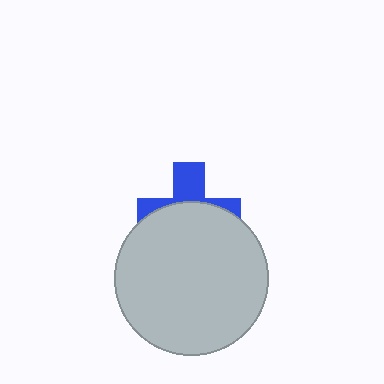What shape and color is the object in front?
The object in front is a light gray circle.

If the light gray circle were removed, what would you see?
You would see the complete blue cross.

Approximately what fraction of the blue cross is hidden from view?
Roughly 61% of the blue cross is hidden behind the light gray circle.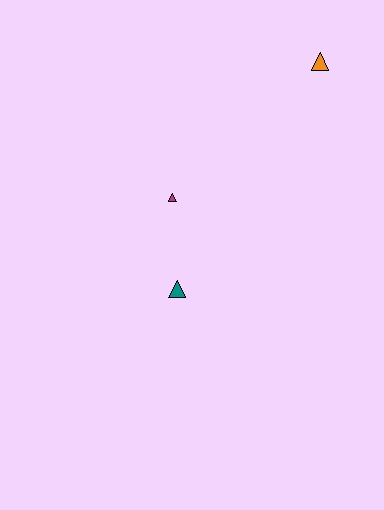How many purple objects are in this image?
There are no purple objects.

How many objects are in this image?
There are 3 objects.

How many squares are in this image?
There are no squares.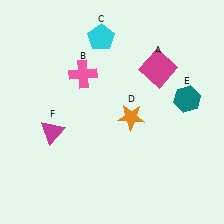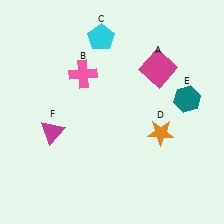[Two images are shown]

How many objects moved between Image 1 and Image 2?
1 object moved between the two images.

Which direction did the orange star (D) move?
The orange star (D) moved right.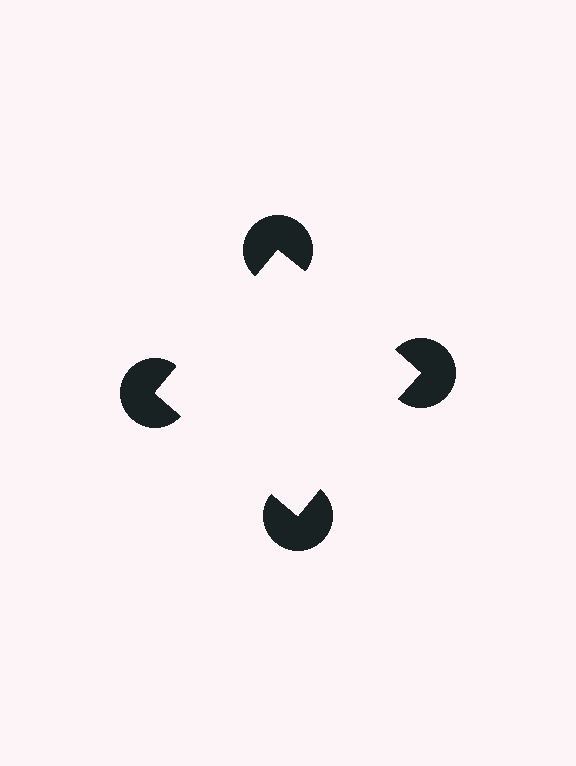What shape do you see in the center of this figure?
An illusory square — its edges are inferred from the aligned wedge cuts in the pac-man discs, not physically drawn.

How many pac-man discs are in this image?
There are 4 — one at each vertex of the illusory square.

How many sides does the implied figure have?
4 sides.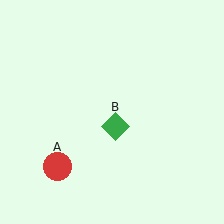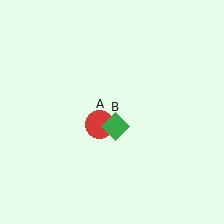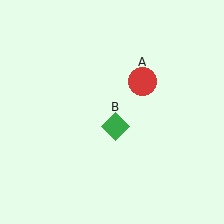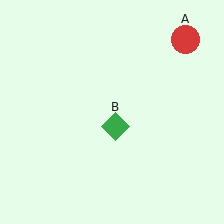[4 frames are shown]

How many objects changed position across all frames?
1 object changed position: red circle (object A).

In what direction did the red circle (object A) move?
The red circle (object A) moved up and to the right.